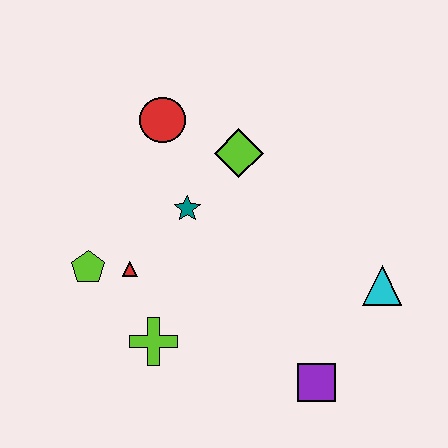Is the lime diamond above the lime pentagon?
Yes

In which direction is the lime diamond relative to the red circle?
The lime diamond is to the right of the red circle.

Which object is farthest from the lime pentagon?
The cyan triangle is farthest from the lime pentagon.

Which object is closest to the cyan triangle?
The purple square is closest to the cyan triangle.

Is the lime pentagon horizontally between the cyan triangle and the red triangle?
No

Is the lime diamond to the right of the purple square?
No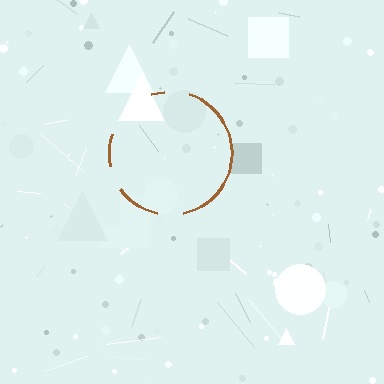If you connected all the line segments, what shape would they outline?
They would outline a circle.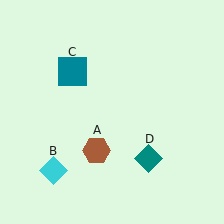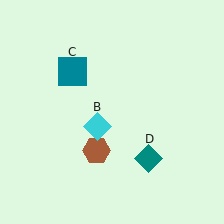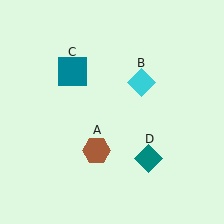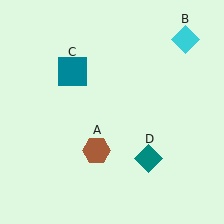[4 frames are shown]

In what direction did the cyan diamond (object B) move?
The cyan diamond (object B) moved up and to the right.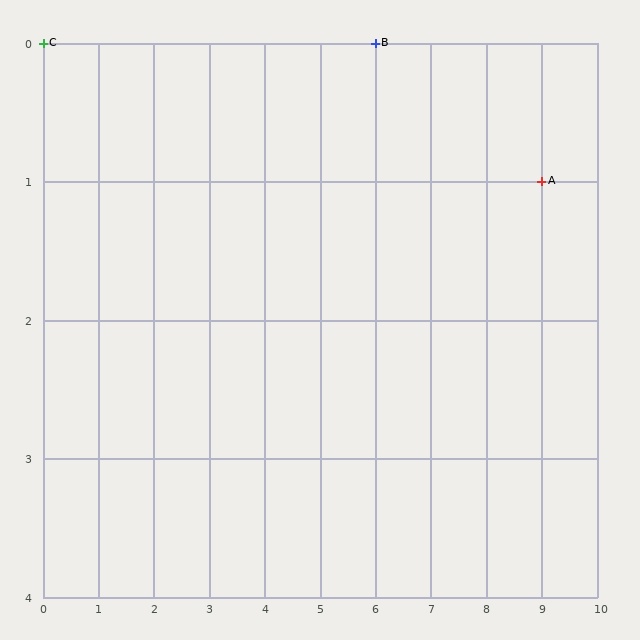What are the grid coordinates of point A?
Point A is at grid coordinates (9, 1).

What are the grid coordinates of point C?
Point C is at grid coordinates (0, 0).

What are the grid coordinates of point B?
Point B is at grid coordinates (6, 0).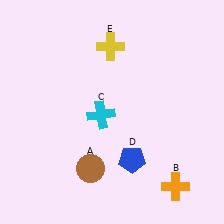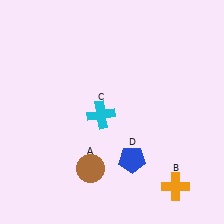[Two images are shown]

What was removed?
The yellow cross (E) was removed in Image 2.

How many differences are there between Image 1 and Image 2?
There is 1 difference between the two images.